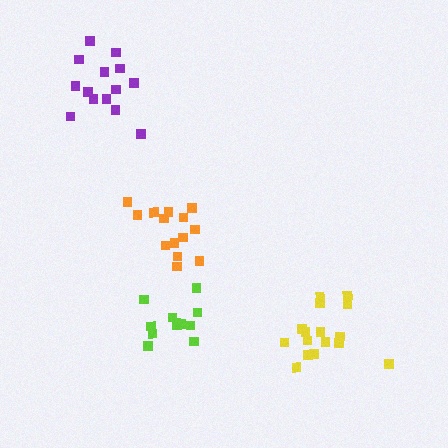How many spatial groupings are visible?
There are 4 spatial groupings.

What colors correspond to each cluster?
The clusters are colored: yellow, purple, orange, lime.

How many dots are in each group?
Group 1: 16 dots, Group 2: 14 dots, Group 3: 14 dots, Group 4: 12 dots (56 total).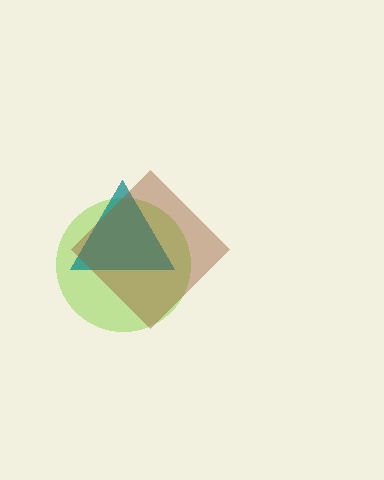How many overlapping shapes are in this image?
There are 3 overlapping shapes in the image.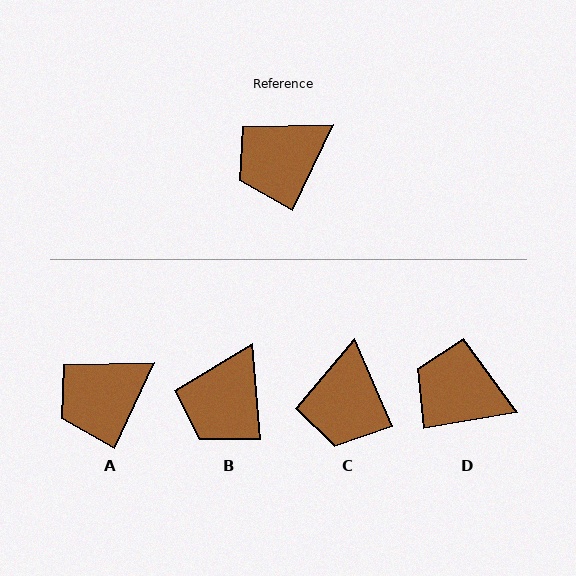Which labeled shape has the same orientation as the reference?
A.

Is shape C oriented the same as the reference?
No, it is off by about 49 degrees.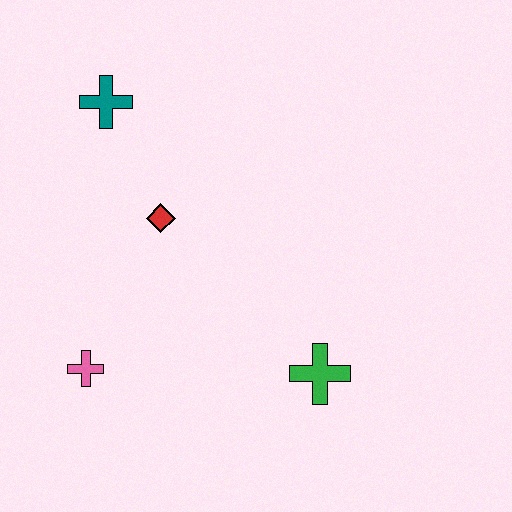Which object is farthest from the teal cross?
The green cross is farthest from the teal cross.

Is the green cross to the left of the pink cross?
No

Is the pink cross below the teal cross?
Yes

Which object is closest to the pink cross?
The red diamond is closest to the pink cross.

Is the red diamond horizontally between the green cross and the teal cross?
Yes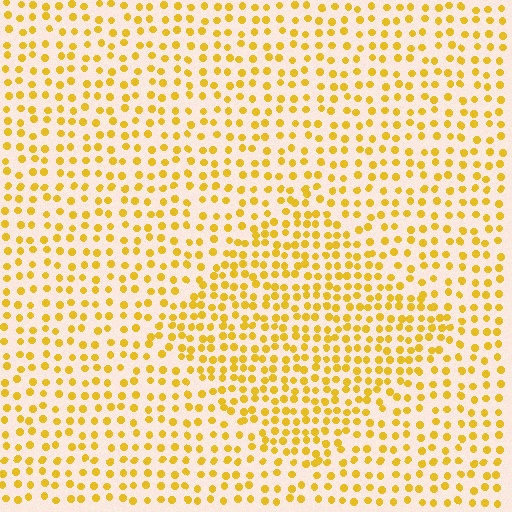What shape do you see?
I see a diamond.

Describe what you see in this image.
The image contains small yellow elements arranged at two different densities. A diamond-shaped region is visible where the elements are more densely packed than the surrounding area.